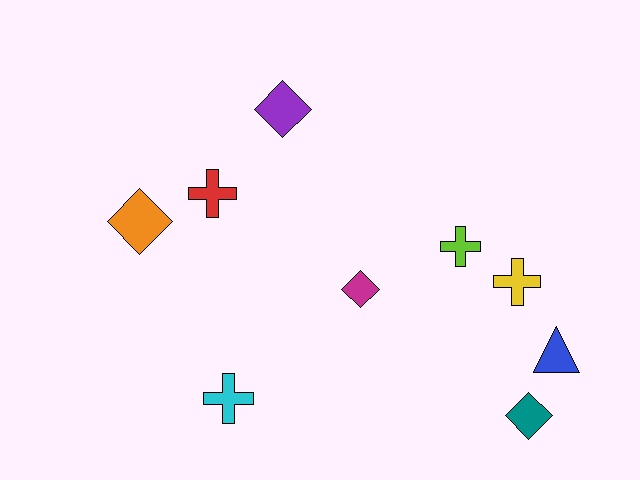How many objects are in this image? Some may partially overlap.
There are 9 objects.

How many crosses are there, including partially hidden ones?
There are 4 crosses.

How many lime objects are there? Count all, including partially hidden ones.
There is 1 lime object.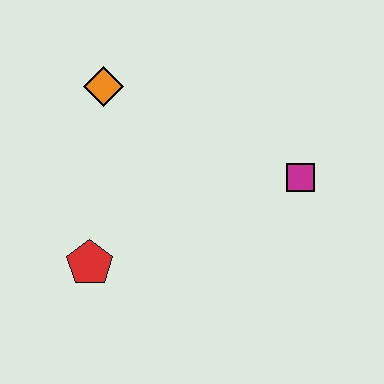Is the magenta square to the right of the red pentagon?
Yes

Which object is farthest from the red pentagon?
The magenta square is farthest from the red pentagon.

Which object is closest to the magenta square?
The orange diamond is closest to the magenta square.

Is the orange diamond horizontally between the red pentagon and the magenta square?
Yes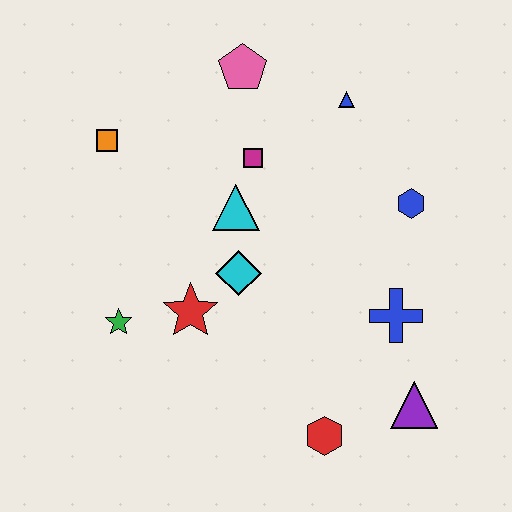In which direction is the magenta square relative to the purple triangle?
The magenta square is above the purple triangle.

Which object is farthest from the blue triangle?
The red hexagon is farthest from the blue triangle.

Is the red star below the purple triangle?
No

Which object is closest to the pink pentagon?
The magenta square is closest to the pink pentagon.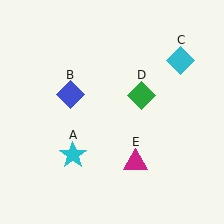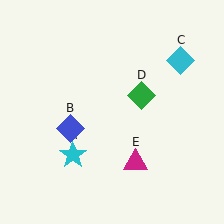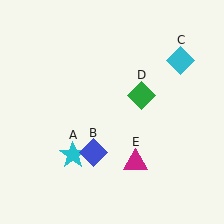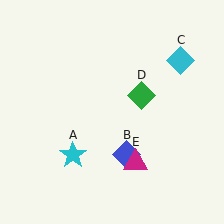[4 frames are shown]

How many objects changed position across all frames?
1 object changed position: blue diamond (object B).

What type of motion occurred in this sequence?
The blue diamond (object B) rotated counterclockwise around the center of the scene.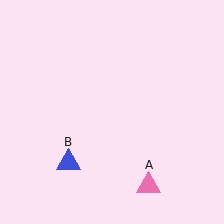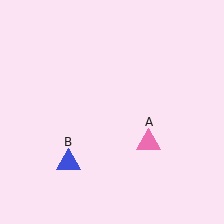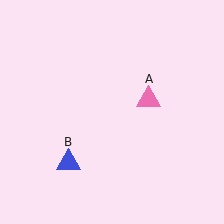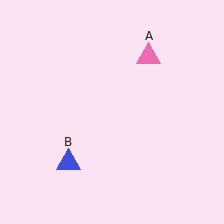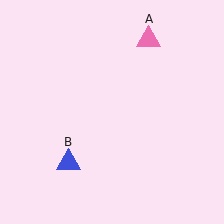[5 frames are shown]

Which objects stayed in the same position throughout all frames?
Blue triangle (object B) remained stationary.